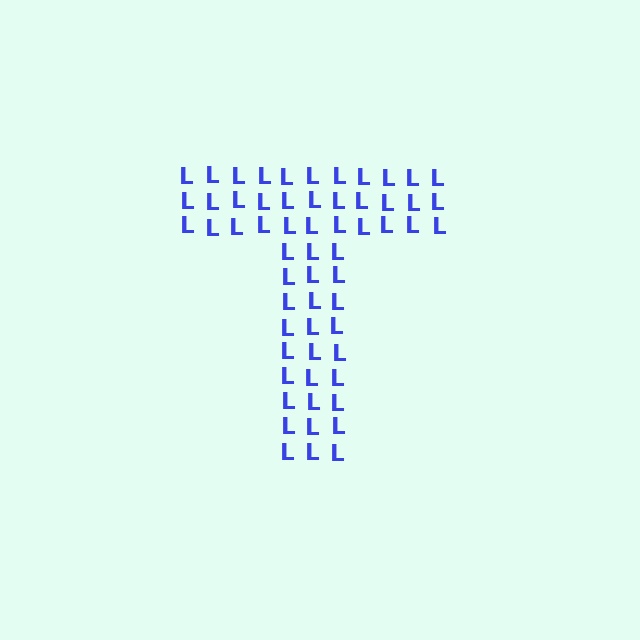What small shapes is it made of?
It is made of small letter L's.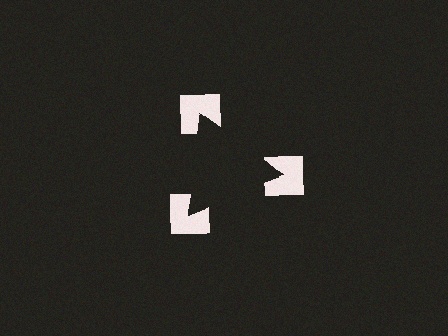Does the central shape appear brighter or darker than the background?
It typically appears slightly darker than the background, even though no actual brightness change is drawn.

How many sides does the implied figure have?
3 sides.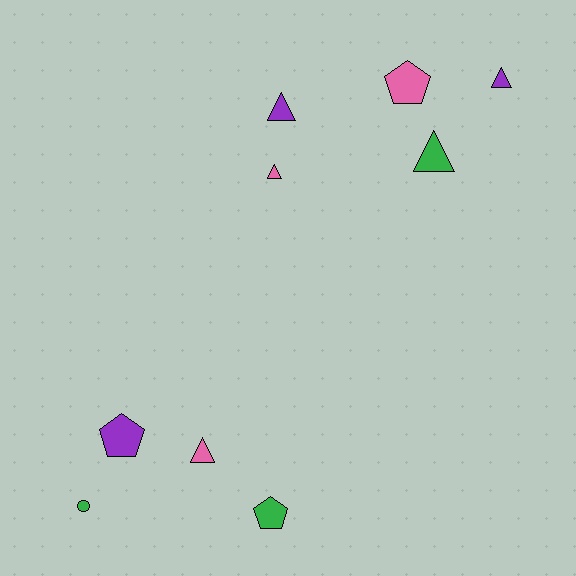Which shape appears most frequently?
Triangle, with 5 objects.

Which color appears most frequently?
Pink, with 3 objects.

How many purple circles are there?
There are no purple circles.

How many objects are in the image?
There are 9 objects.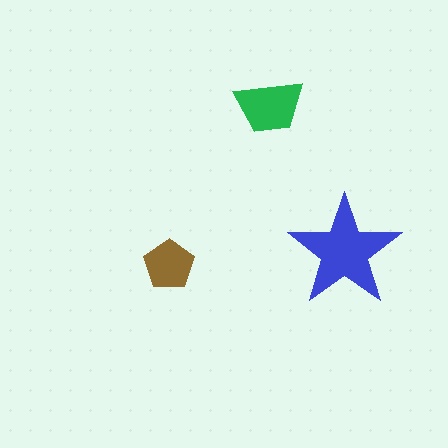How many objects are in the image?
There are 3 objects in the image.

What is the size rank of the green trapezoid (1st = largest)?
2nd.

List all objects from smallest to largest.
The brown pentagon, the green trapezoid, the blue star.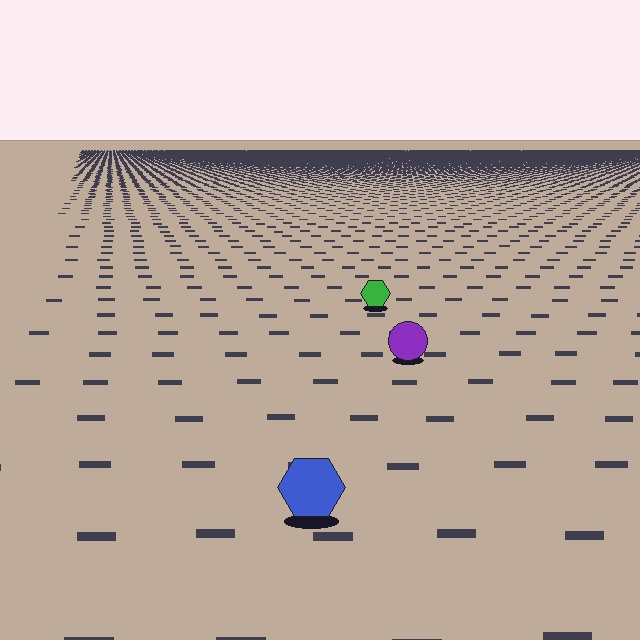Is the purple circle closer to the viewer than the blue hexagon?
No. The blue hexagon is closer — you can tell from the texture gradient: the ground texture is coarser near it.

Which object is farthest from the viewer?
The green hexagon is farthest from the viewer. It appears smaller and the ground texture around it is denser.